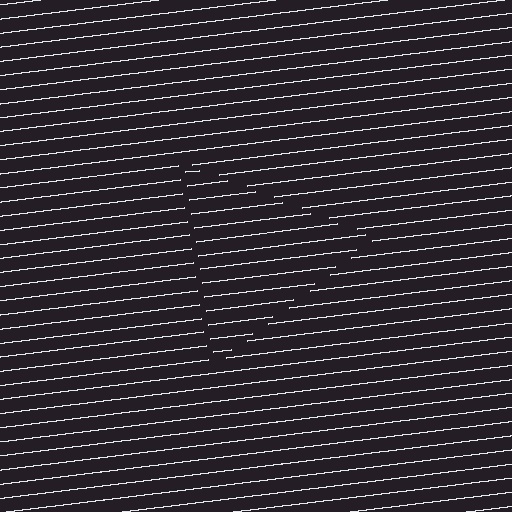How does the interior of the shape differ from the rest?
The interior of the shape contains the same grating, shifted by half a period — the contour is defined by the phase discontinuity where line-ends from the inner and outer gratings abut.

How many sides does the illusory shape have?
3 sides — the line-ends trace a triangle.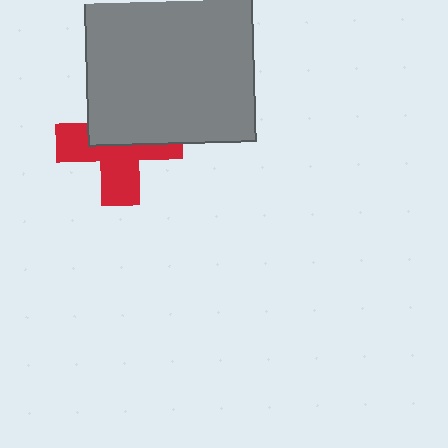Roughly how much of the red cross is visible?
About half of it is visible (roughly 52%).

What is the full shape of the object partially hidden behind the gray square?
The partially hidden object is a red cross.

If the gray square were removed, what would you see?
You would see the complete red cross.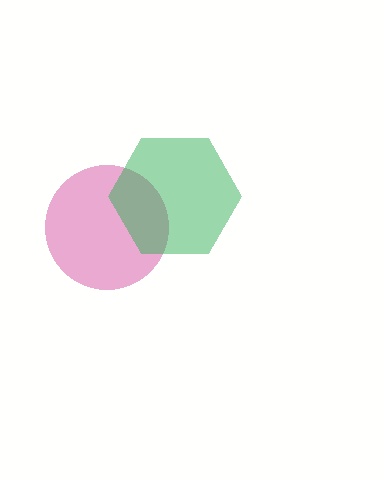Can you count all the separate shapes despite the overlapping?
Yes, there are 2 separate shapes.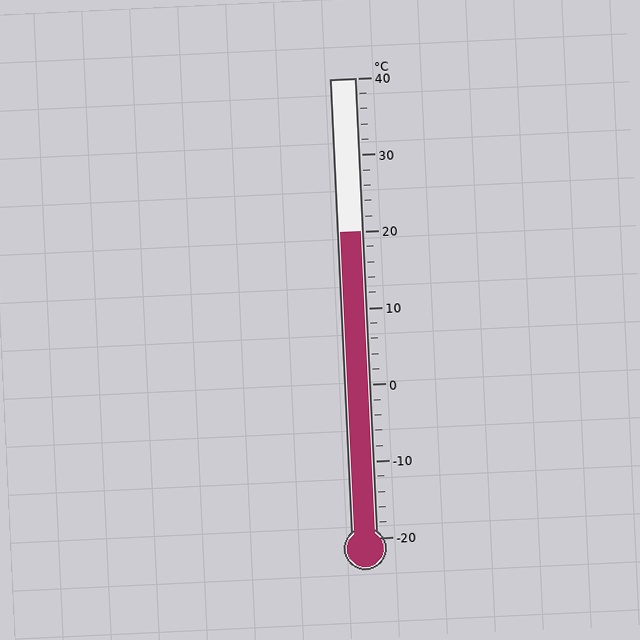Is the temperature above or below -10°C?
The temperature is above -10°C.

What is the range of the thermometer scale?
The thermometer scale ranges from -20°C to 40°C.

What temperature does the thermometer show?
The thermometer shows approximately 20°C.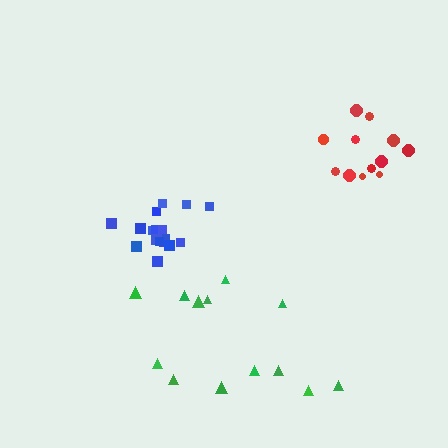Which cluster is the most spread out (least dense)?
Green.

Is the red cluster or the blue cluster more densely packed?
Blue.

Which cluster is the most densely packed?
Blue.